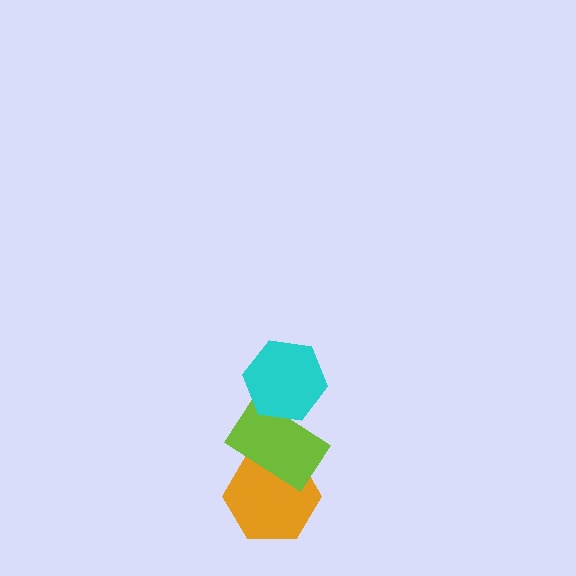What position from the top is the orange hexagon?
The orange hexagon is 3rd from the top.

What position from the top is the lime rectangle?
The lime rectangle is 2nd from the top.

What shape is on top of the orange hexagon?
The lime rectangle is on top of the orange hexagon.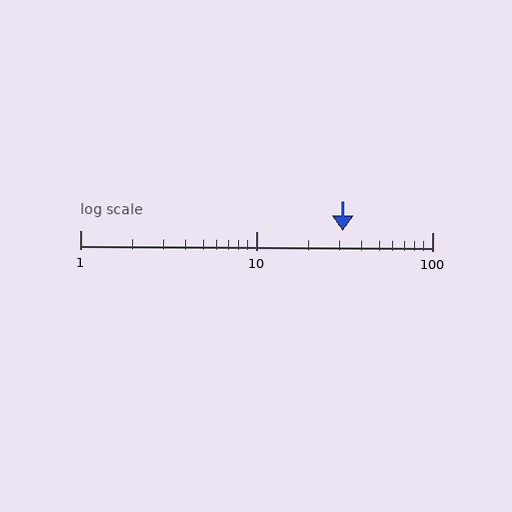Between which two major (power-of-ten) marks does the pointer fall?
The pointer is between 10 and 100.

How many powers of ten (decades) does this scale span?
The scale spans 2 decades, from 1 to 100.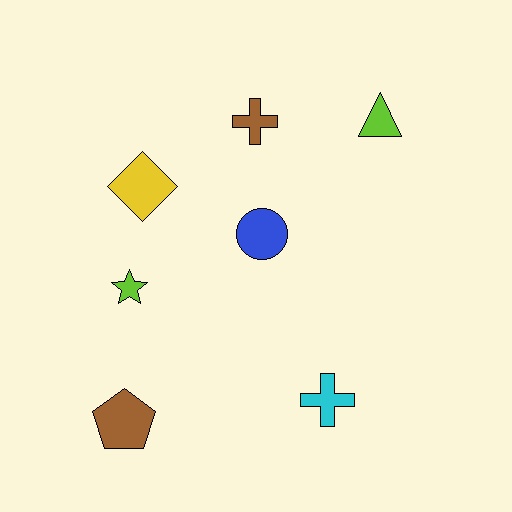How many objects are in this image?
There are 7 objects.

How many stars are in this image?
There is 1 star.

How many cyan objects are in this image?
There is 1 cyan object.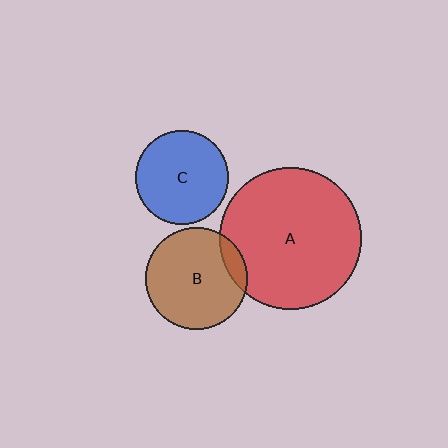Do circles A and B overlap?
Yes.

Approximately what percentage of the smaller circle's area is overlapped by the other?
Approximately 10%.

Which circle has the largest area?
Circle A (red).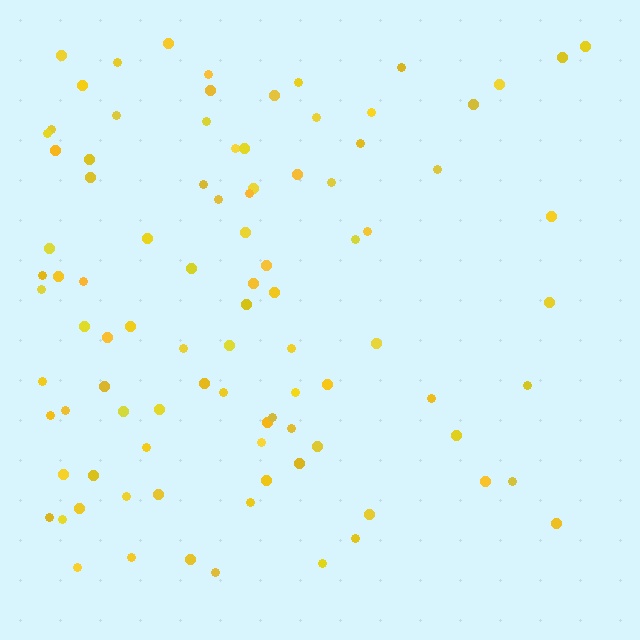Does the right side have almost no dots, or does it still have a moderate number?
Still a moderate number, just noticeably fewer than the left.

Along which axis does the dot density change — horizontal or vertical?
Horizontal.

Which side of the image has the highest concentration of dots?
The left.